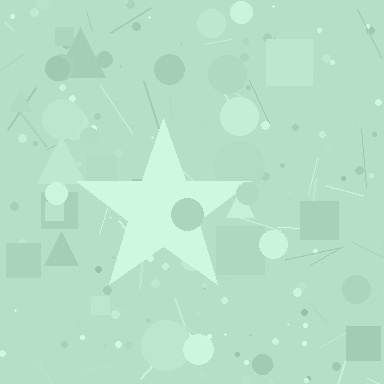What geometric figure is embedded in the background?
A star is embedded in the background.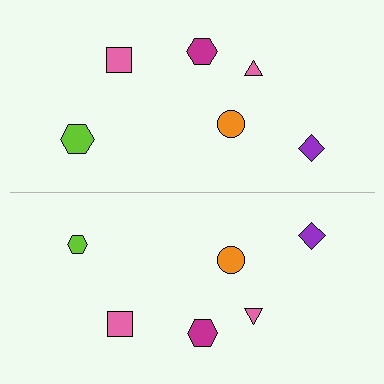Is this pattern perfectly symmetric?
No, the pattern is not perfectly symmetric. The lime hexagon on the bottom side has a different size than its mirror counterpart.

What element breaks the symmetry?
The lime hexagon on the bottom side has a different size than its mirror counterpart.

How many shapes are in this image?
There are 12 shapes in this image.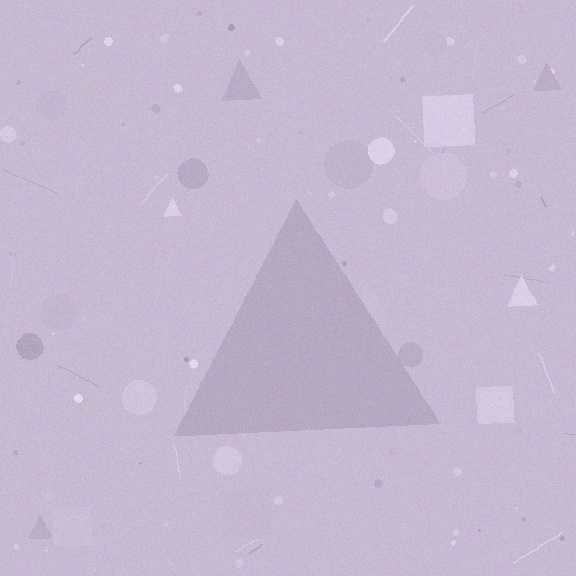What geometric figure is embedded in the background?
A triangle is embedded in the background.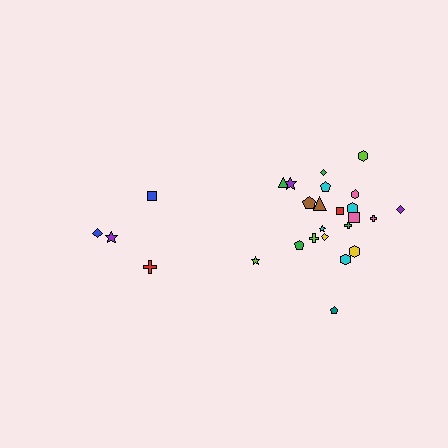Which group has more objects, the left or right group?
The right group.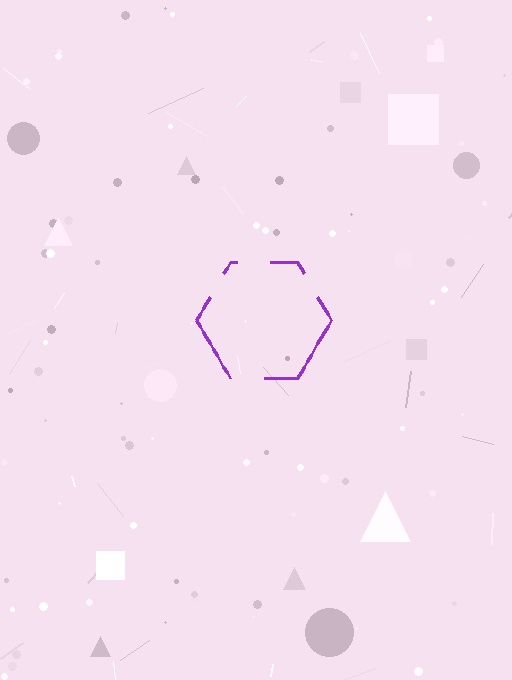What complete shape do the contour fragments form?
The contour fragments form a hexagon.